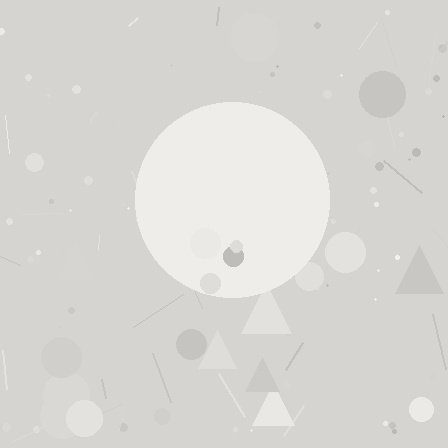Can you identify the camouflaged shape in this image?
The camouflaged shape is a circle.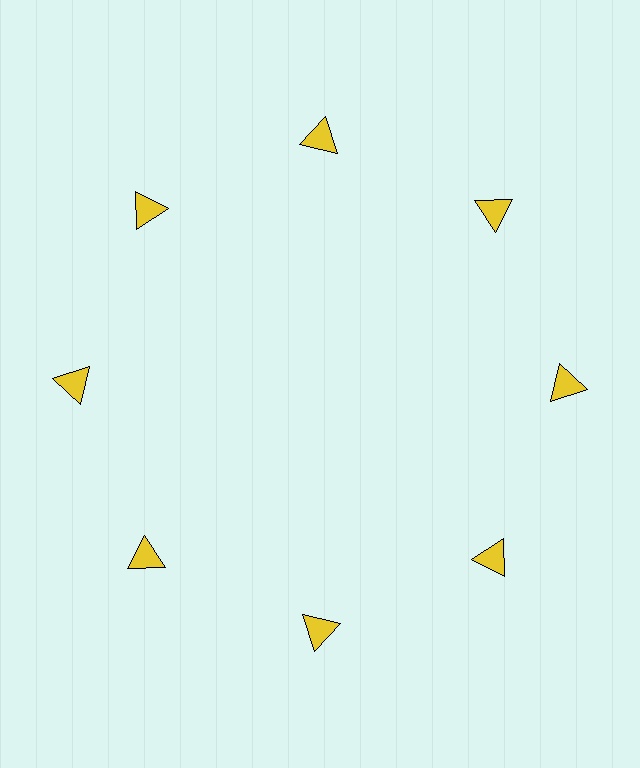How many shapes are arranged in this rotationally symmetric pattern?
There are 8 shapes, arranged in 8 groups of 1.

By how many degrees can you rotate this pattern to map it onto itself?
The pattern maps onto itself every 45 degrees of rotation.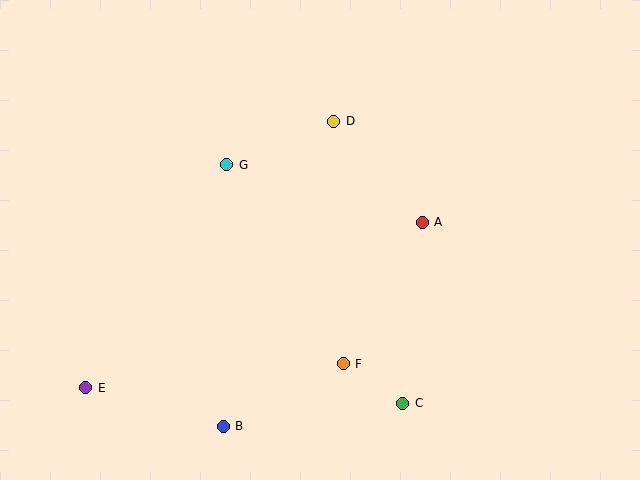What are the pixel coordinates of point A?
Point A is at (422, 222).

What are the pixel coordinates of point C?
Point C is at (403, 403).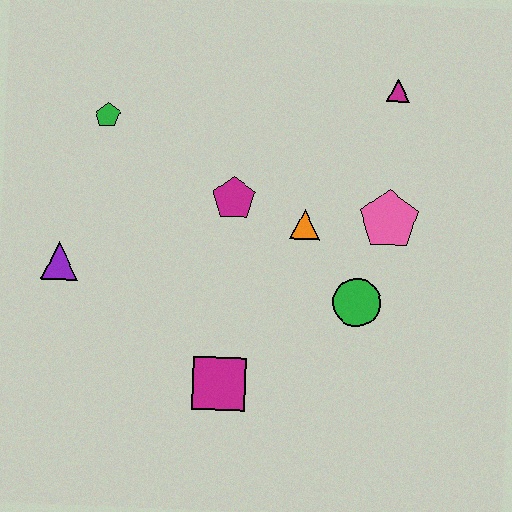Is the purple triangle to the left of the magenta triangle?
Yes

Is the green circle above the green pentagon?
No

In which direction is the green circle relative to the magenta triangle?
The green circle is below the magenta triangle.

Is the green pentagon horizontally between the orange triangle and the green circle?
No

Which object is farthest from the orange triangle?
The purple triangle is farthest from the orange triangle.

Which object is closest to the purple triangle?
The green pentagon is closest to the purple triangle.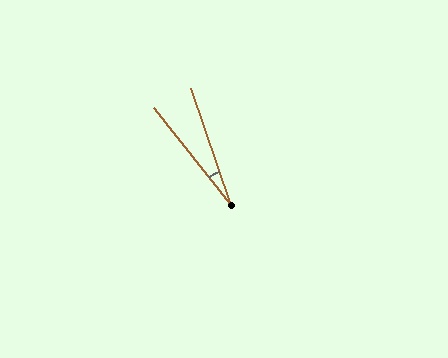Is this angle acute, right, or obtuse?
It is acute.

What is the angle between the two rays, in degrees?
Approximately 20 degrees.